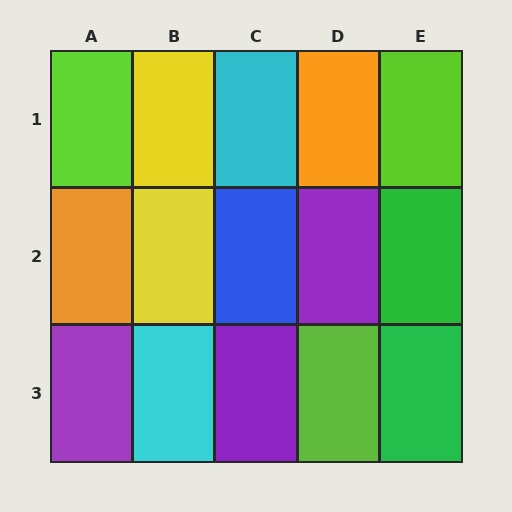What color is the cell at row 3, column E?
Green.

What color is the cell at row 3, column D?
Lime.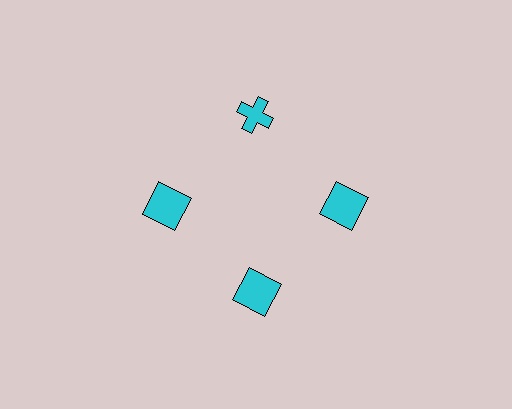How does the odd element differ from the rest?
It has a different shape: cross instead of square.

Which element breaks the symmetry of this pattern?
The cyan cross at roughly the 12 o'clock position breaks the symmetry. All other shapes are cyan squares.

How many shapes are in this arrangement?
There are 4 shapes arranged in a ring pattern.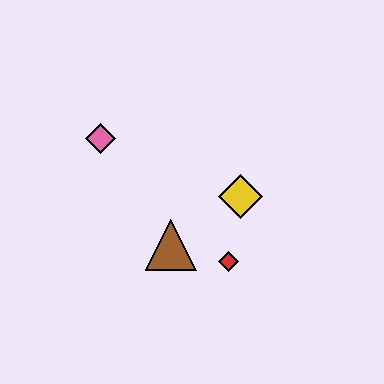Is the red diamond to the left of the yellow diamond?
Yes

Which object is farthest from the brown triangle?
The pink diamond is farthest from the brown triangle.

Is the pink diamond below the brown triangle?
No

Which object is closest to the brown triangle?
The red diamond is closest to the brown triangle.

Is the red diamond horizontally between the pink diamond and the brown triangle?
No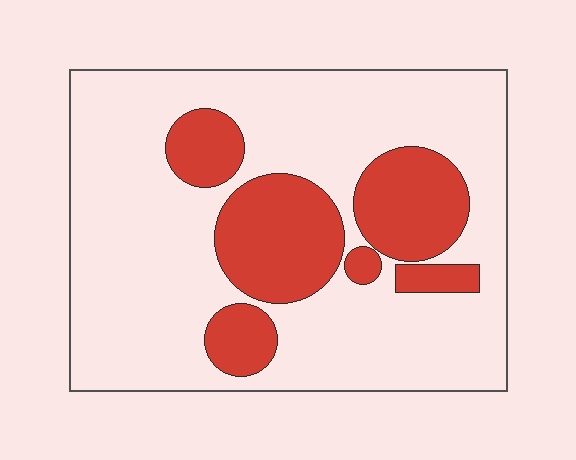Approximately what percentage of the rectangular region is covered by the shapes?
Approximately 25%.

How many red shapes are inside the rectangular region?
6.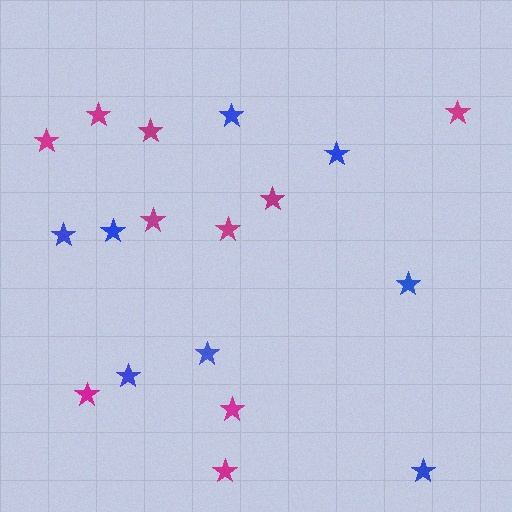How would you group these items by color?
There are 2 groups: one group of magenta stars (10) and one group of blue stars (8).